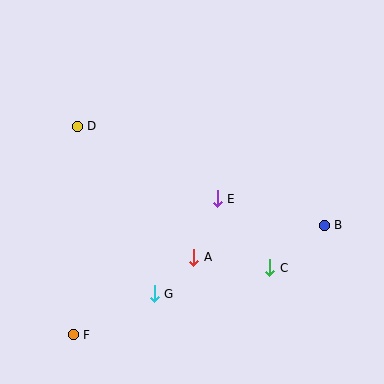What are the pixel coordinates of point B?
Point B is at (324, 225).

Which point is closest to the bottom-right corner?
Point C is closest to the bottom-right corner.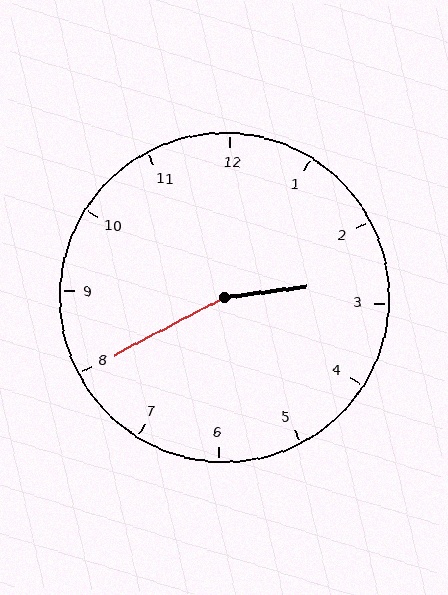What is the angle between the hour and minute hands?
Approximately 160 degrees.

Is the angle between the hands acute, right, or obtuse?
It is obtuse.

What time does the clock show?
2:40.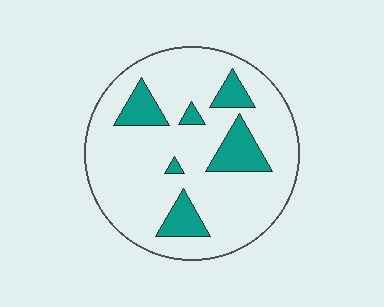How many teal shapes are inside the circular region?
6.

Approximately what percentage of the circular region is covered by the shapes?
Approximately 15%.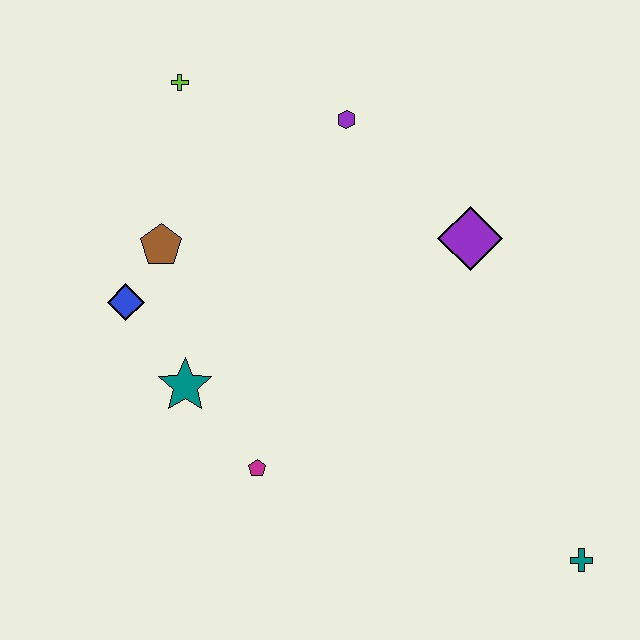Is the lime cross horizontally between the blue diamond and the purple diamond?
Yes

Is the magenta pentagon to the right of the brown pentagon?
Yes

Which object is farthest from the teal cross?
The lime cross is farthest from the teal cross.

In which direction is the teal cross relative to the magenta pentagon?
The teal cross is to the right of the magenta pentagon.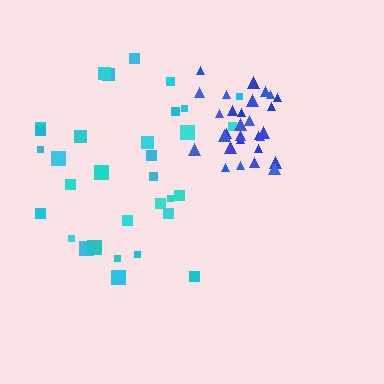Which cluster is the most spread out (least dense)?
Cyan.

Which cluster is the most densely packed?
Blue.